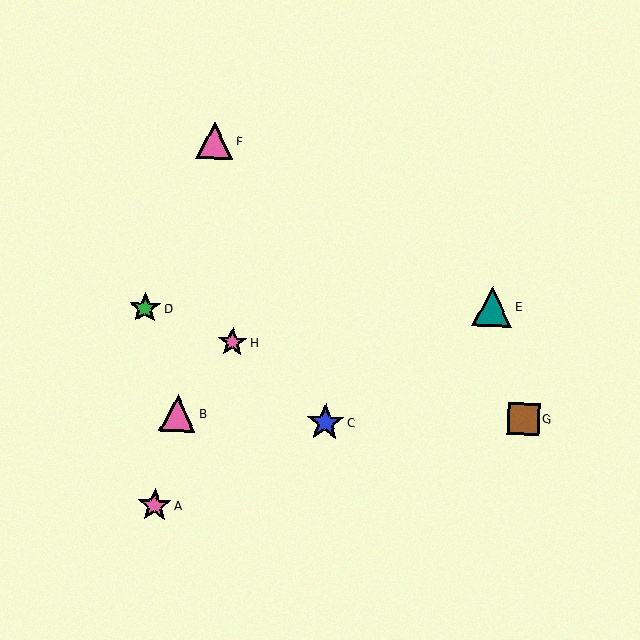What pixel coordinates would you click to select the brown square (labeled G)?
Click at (524, 419) to select the brown square G.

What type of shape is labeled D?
Shape D is a green star.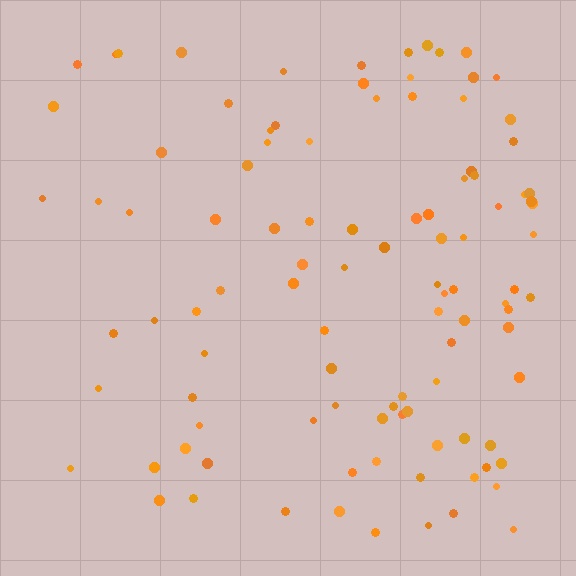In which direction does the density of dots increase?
From left to right, with the right side densest.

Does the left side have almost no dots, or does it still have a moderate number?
Still a moderate number, just noticeably fewer than the right.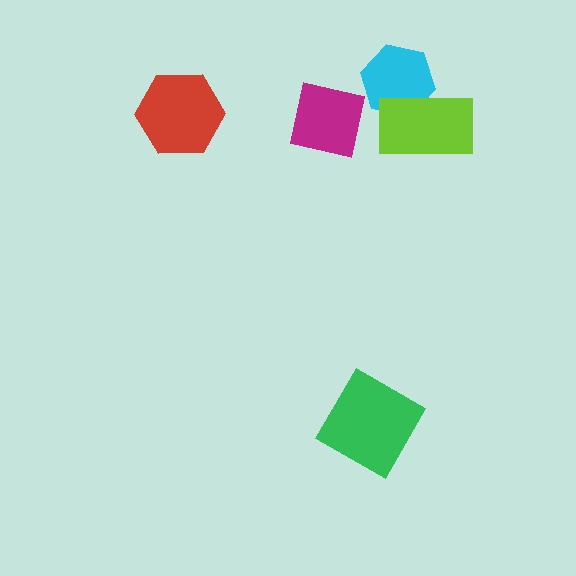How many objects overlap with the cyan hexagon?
1 object overlaps with the cyan hexagon.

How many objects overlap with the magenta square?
0 objects overlap with the magenta square.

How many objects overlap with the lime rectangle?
1 object overlaps with the lime rectangle.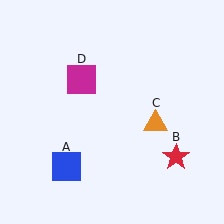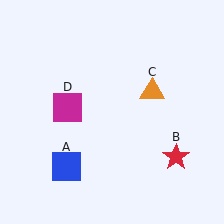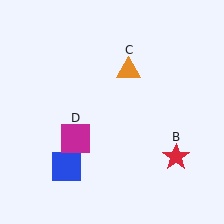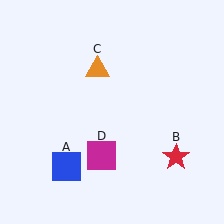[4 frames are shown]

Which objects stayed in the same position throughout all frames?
Blue square (object A) and red star (object B) remained stationary.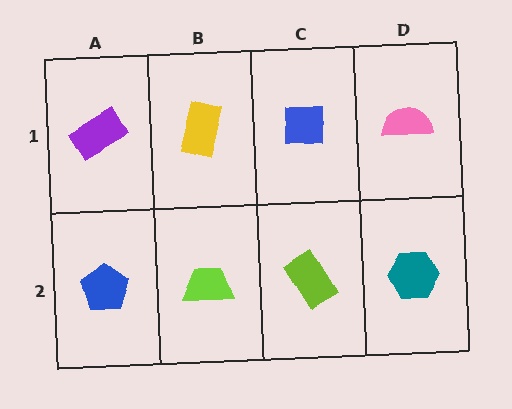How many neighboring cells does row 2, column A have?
2.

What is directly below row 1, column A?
A blue pentagon.